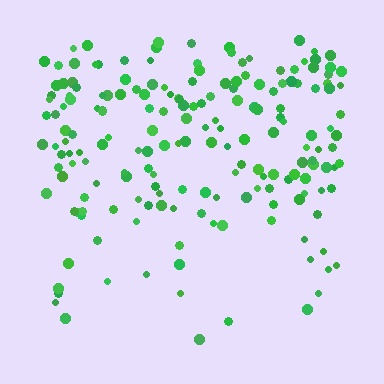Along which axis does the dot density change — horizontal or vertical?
Vertical.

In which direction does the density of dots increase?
From bottom to top, with the top side densest.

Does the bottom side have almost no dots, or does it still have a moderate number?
Still a moderate number, just noticeably fewer than the top.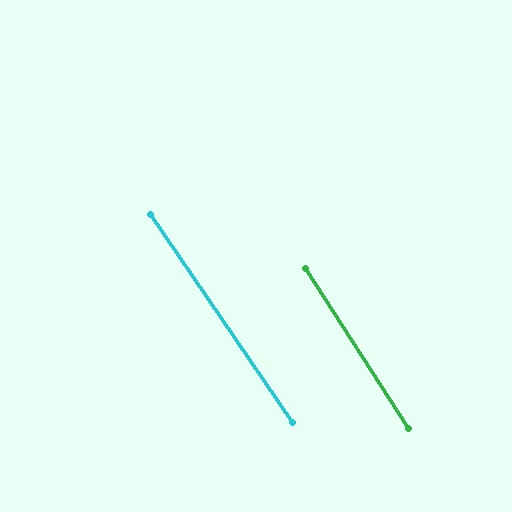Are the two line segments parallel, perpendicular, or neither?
Parallel — their directions differ by only 1.9°.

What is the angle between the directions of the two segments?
Approximately 2 degrees.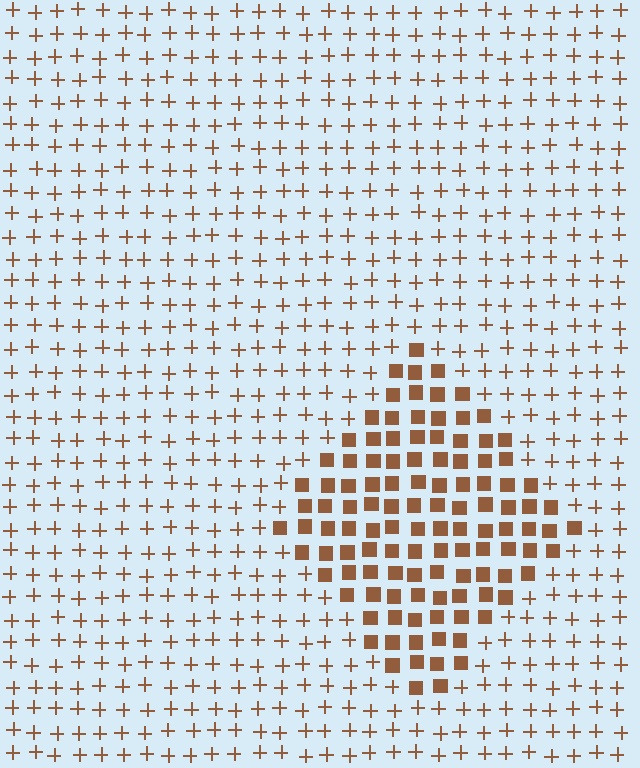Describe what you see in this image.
The image is filled with small brown elements arranged in a uniform grid. A diamond-shaped region contains squares, while the surrounding area contains plus signs. The boundary is defined purely by the change in element shape.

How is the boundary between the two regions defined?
The boundary is defined by a change in element shape: squares inside vs. plus signs outside. All elements share the same color and spacing.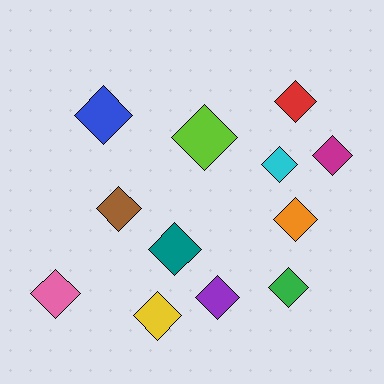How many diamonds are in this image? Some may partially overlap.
There are 12 diamonds.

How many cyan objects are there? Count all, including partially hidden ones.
There is 1 cyan object.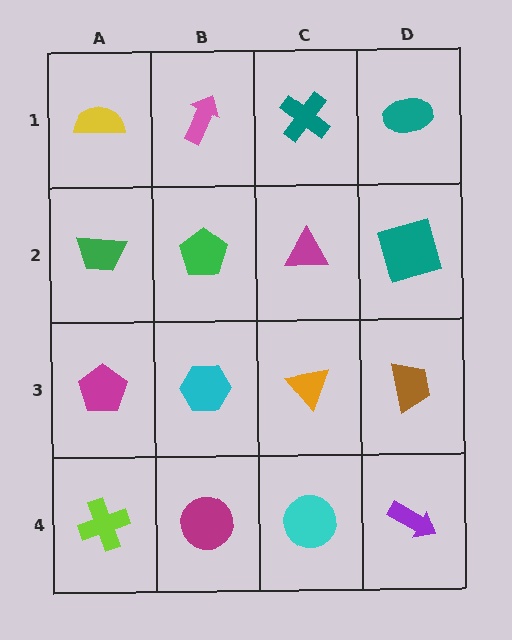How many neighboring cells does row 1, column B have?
3.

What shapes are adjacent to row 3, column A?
A green trapezoid (row 2, column A), a lime cross (row 4, column A), a cyan hexagon (row 3, column B).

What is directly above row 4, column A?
A magenta pentagon.